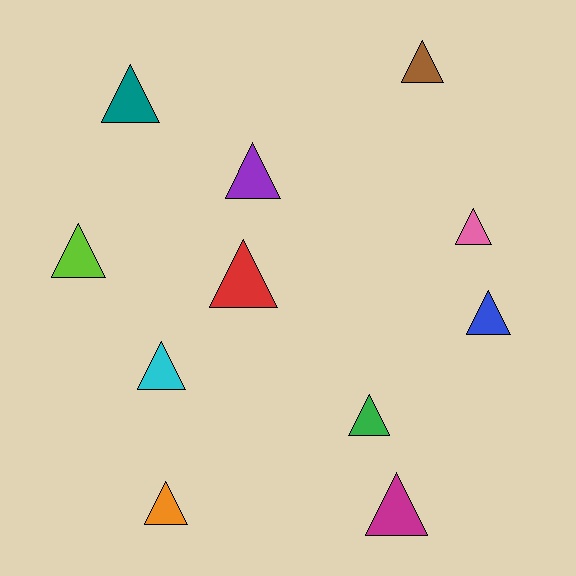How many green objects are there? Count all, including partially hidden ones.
There is 1 green object.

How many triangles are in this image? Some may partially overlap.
There are 11 triangles.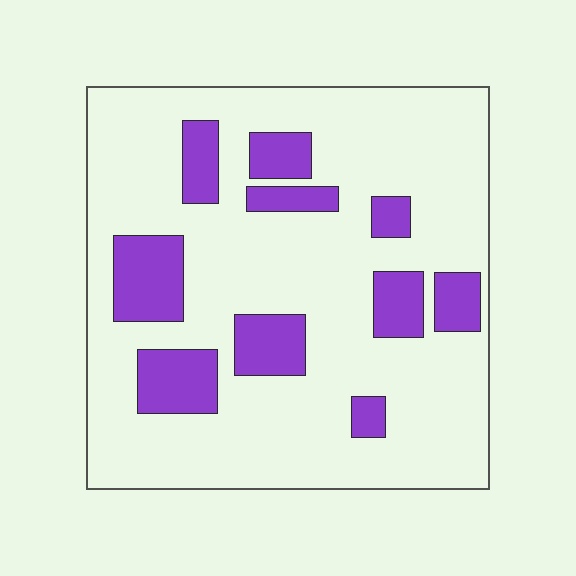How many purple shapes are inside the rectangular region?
10.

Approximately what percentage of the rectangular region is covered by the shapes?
Approximately 20%.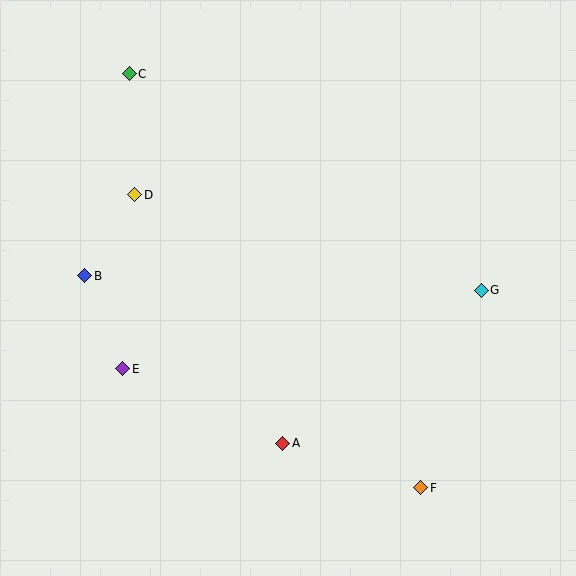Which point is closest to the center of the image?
Point A at (283, 443) is closest to the center.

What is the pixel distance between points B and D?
The distance between B and D is 95 pixels.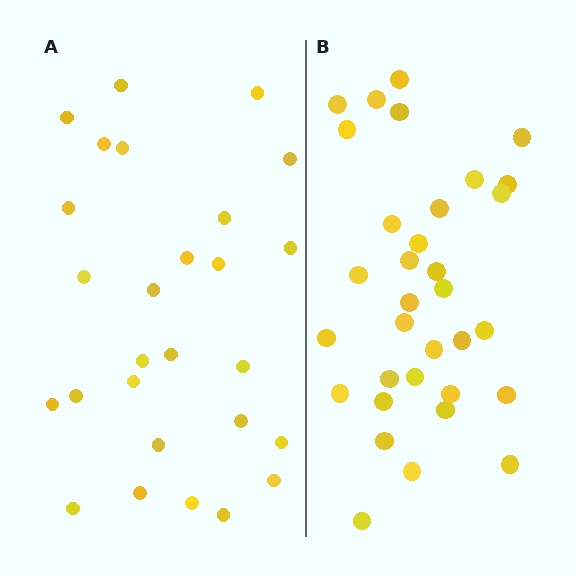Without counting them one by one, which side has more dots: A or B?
Region B (the right region) has more dots.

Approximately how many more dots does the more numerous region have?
Region B has about 6 more dots than region A.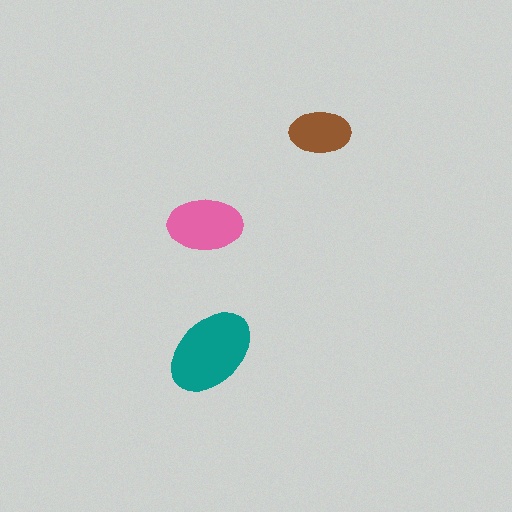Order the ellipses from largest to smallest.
the teal one, the pink one, the brown one.